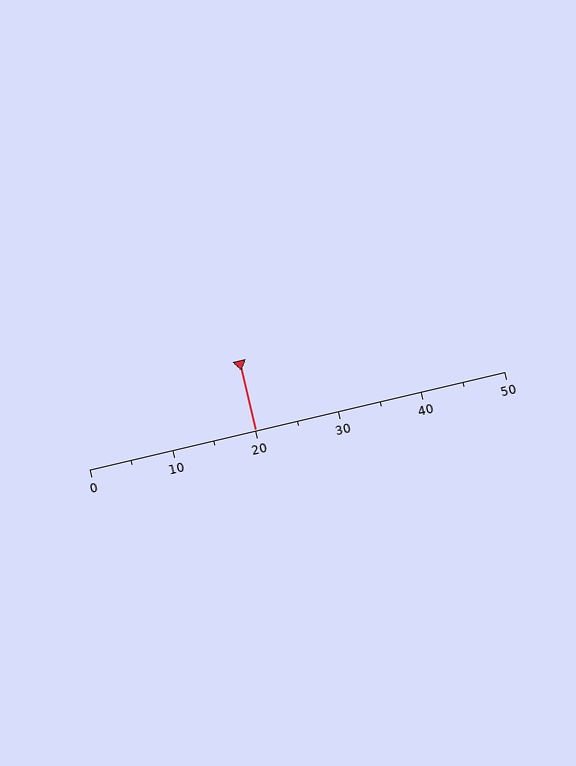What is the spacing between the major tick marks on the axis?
The major ticks are spaced 10 apart.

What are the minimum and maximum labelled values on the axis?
The axis runs from 0 to 50.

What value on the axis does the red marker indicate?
The marker indicates approximately 20.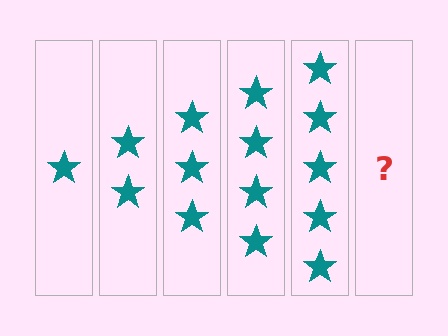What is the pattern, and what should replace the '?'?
The pattern is that each step adds one more star. The '?' should be 6 stars.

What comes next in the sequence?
The next element should be 6 stars.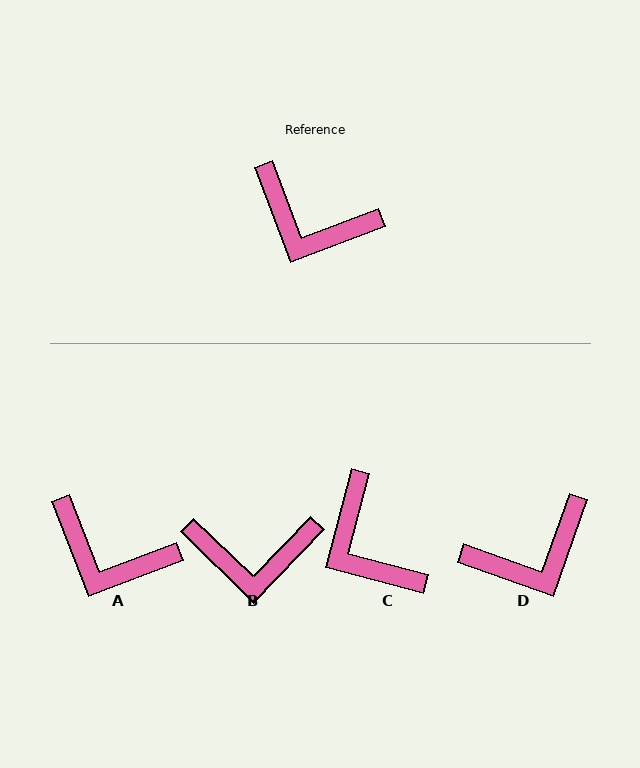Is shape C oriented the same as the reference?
No, it is off by about 36 degrees.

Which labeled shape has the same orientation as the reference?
A.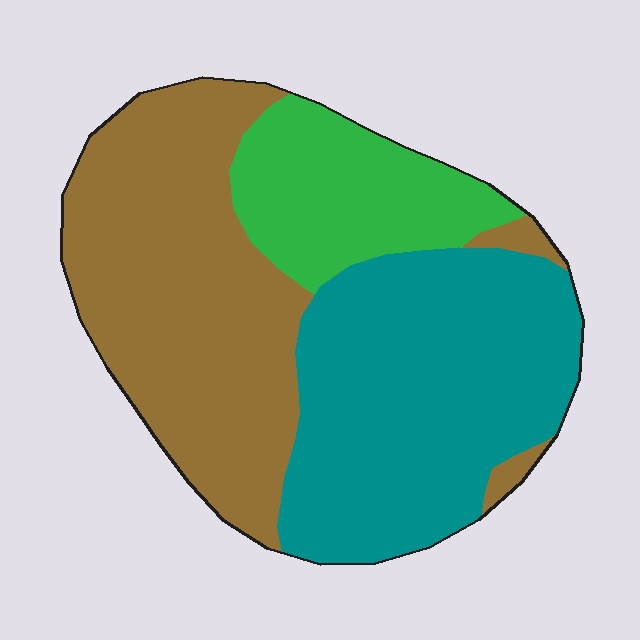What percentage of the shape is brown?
Brown takes up about two fifths (2/5) of the shape.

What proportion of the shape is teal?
Teal covers about 40% of the shape.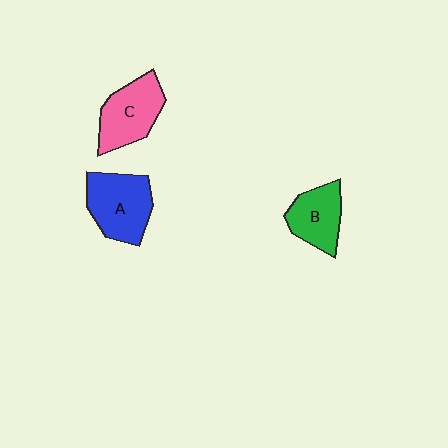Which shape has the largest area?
Shape A (blue).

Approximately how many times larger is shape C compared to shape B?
Approximately 1.2 times.